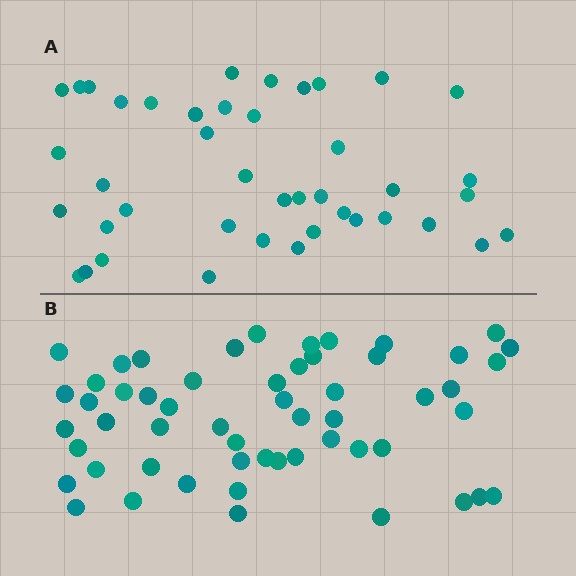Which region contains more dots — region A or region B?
Region B (the bottom region) has more dots.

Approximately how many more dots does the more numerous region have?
Region B has approximately 15 more dots than region A.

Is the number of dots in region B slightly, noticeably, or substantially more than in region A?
Region B has noticeably more, but not dramatically so. The ratio is roughly 1.3 to 1.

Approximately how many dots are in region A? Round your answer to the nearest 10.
About 40 dots. (The exact count is 42, which rounds to 40.)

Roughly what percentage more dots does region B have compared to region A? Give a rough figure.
About 30% more.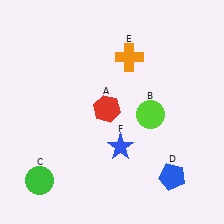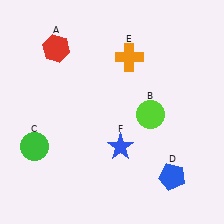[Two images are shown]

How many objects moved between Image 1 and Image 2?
2 objects moved between the two images.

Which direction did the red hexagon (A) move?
The red hexagon (A) moved up.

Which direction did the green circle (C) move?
The green circle (C) moved up.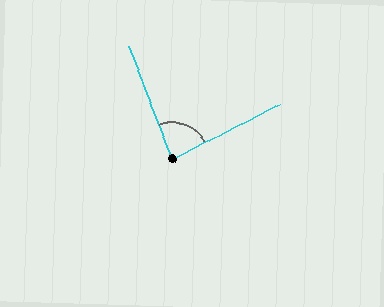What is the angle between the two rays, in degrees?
Approximately 84 degrees.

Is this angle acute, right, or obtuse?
It is acute.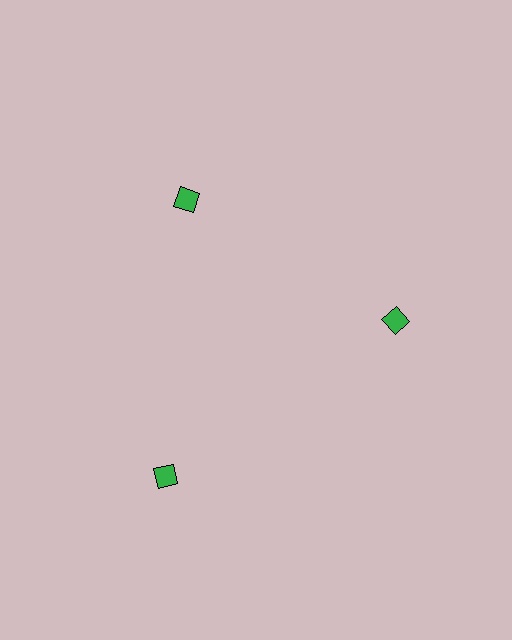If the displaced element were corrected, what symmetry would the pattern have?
It would have 3-fold rotational symmetry — the pattern would map onto itself every 120 degrees.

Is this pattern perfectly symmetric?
No. The 3 green diamonds are arranged in a ring, but one element near the 7 o'clock position is pushed outward from the center, breaking the 3-fold rotational symmetry.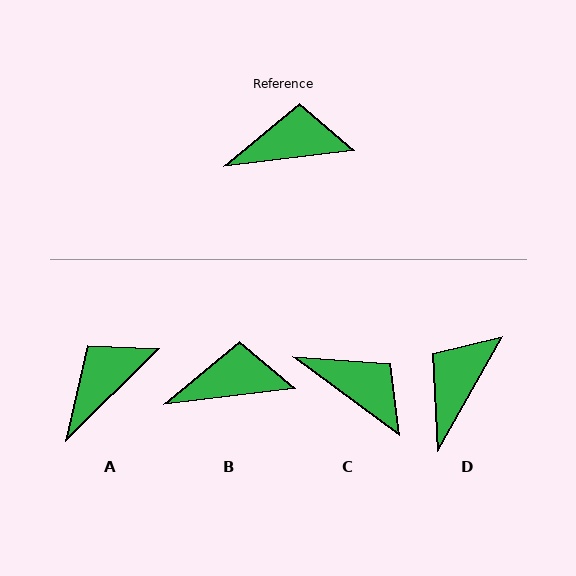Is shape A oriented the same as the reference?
No, it is off by about 38 degrees.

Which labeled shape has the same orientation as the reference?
B.